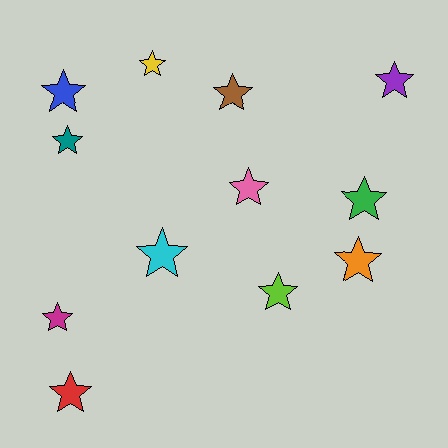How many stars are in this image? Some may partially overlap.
There are 12 stars.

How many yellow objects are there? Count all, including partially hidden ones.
There is 1 yellow object.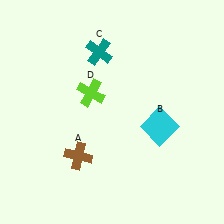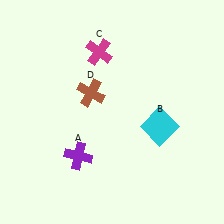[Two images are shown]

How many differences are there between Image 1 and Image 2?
There are 3 differences between the two images.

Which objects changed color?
A changed from brown to purple. C changed from teal to magenta. D changed from lime to brown.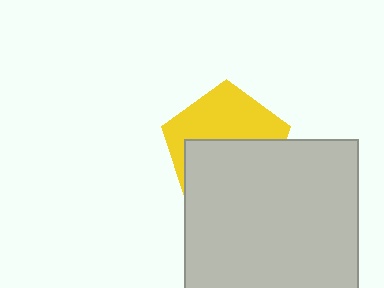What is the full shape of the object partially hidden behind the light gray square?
The partially hidden object is a yellow pentagon.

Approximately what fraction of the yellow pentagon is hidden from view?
Roughly 53% of the yellow pentagon is hidden behind the light gray square.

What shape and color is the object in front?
The object in front is a light gray square.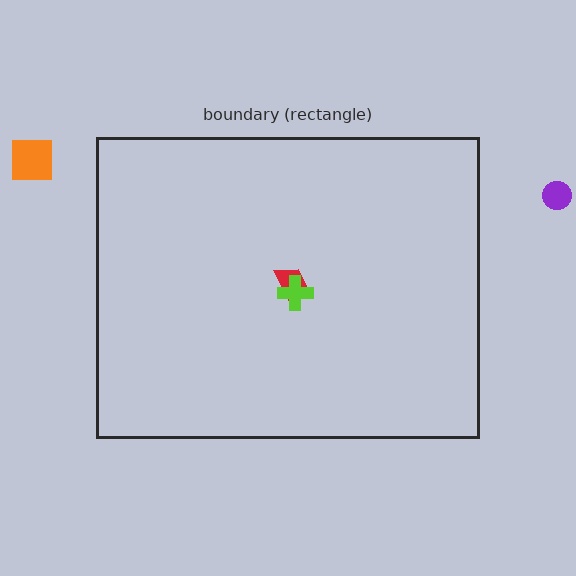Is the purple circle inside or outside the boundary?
Outside.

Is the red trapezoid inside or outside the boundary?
Inside.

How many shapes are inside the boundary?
2 inside, 2 outside.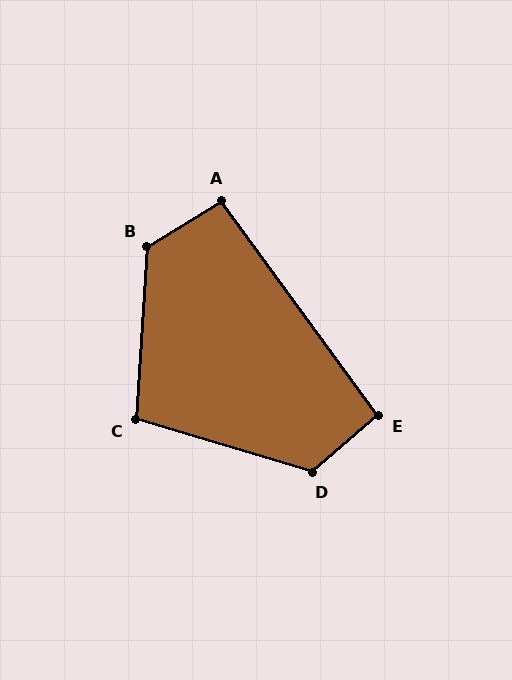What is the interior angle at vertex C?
Approximately 103 degrees (obtuse).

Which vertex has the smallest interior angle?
E, at approximately 94 degrees.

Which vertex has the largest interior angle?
B, at approximately 125 degrees.